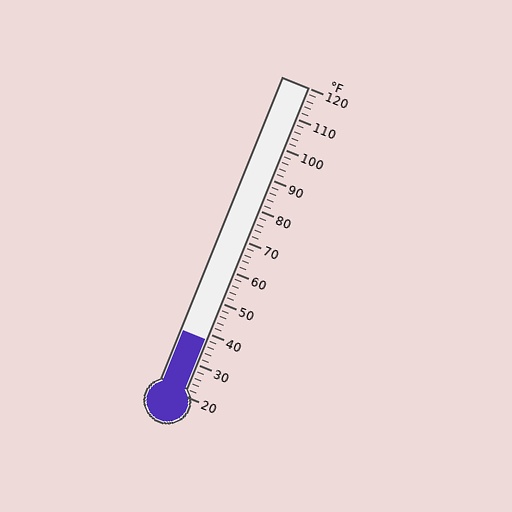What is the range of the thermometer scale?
The thermometer scale ranges from 20°F to 120°F.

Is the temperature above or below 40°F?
The temperature is below 40°F.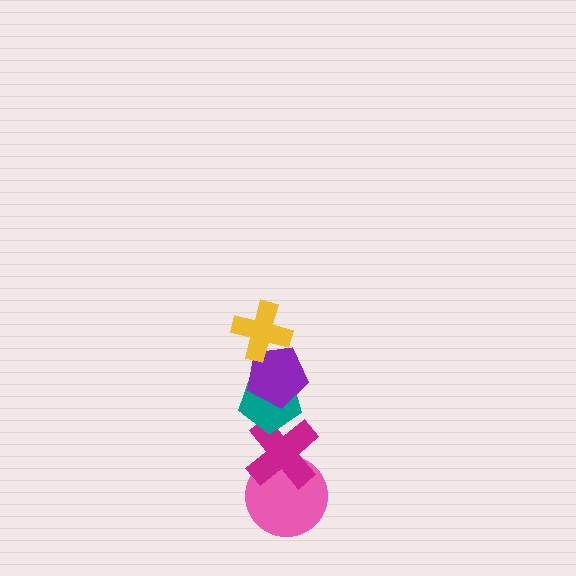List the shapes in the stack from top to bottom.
From top to bottom: the yellow cross, the purple pentagon, the teal pentagon, the magenta cross, the pink circle.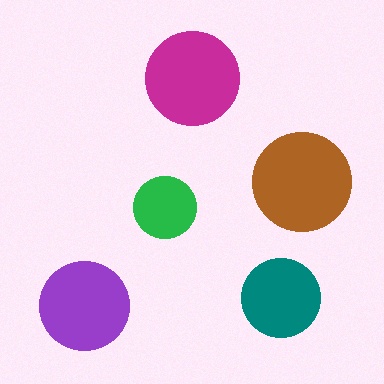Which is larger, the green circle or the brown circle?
The brown one.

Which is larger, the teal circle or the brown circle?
The brown one.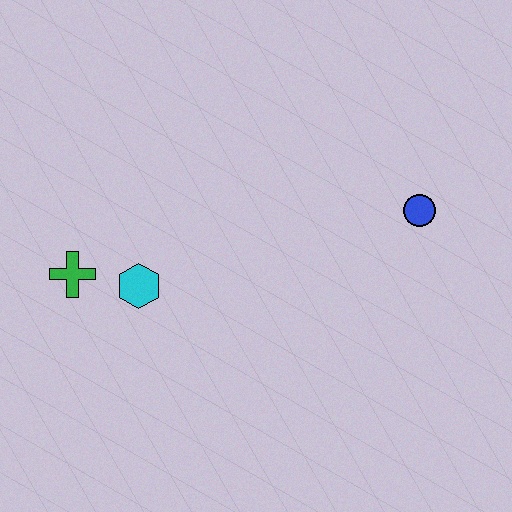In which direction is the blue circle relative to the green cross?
The blue circle is to the right of the green cross.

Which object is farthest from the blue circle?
The green cross is farthest from the blue circle.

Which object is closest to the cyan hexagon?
The green cross is closest to the cyan hexagon.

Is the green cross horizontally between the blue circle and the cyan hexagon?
No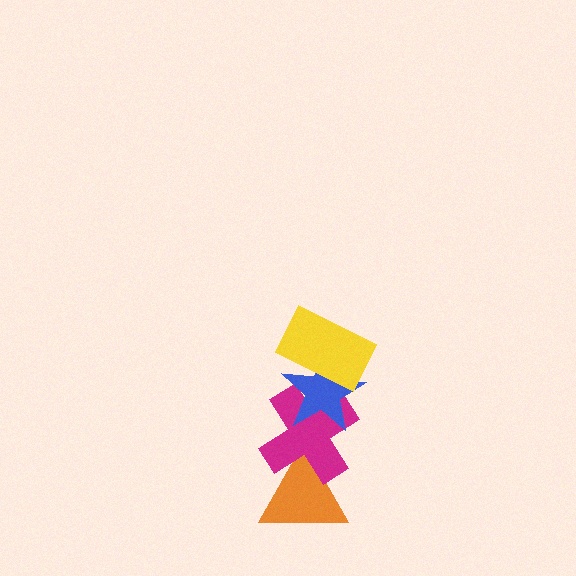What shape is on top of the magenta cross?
The blue star is on top of the magenta cross.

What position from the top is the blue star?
The blue star is 2nd from the top.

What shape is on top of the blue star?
The yellow rectangle is on top of the blue star.